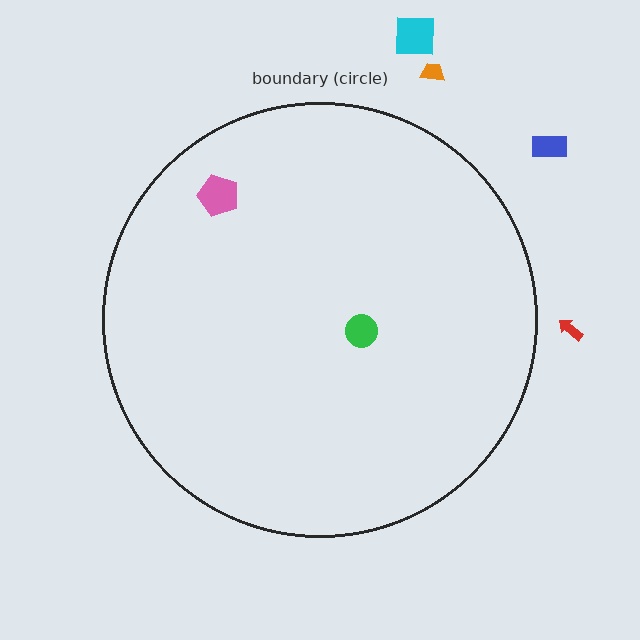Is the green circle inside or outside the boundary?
Inside.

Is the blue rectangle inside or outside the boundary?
Outside.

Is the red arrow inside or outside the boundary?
Outside.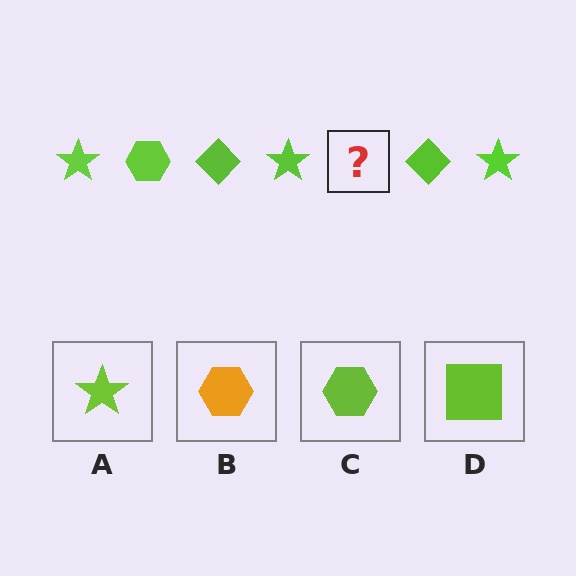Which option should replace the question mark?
Option C.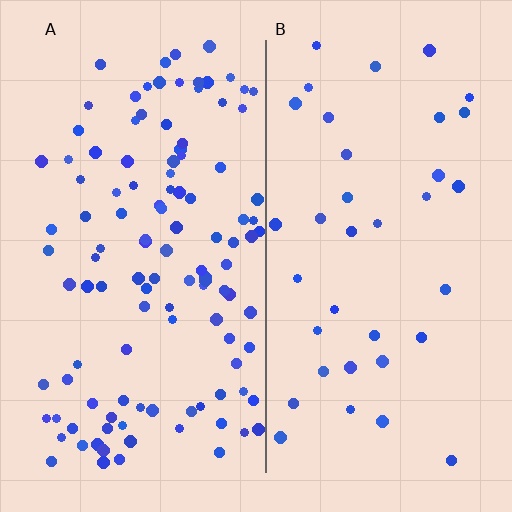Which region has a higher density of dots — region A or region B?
A (the left).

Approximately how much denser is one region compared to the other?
Approximately 3.2× — region A over region B.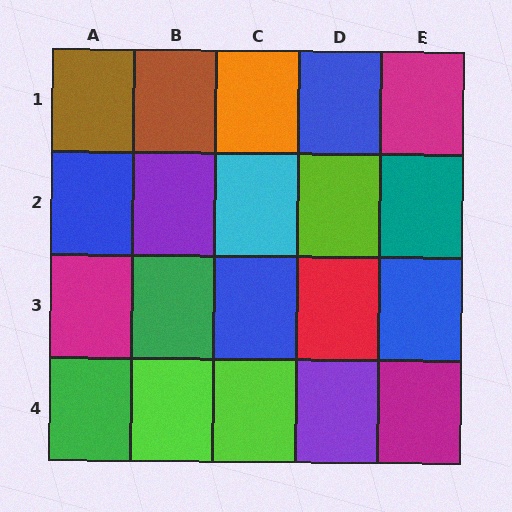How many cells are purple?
2 cells are purple.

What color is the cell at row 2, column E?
Teal.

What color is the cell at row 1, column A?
Brown.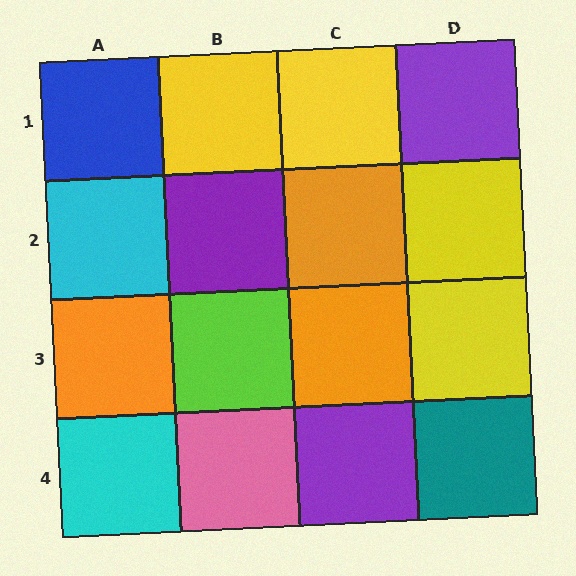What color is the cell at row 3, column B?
Lime.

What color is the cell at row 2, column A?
Cyan.